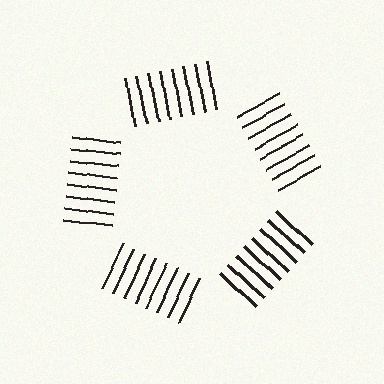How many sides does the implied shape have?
5 sides — the line-ends trace a pentagon.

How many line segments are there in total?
40 — 8 along each of the 5 edges.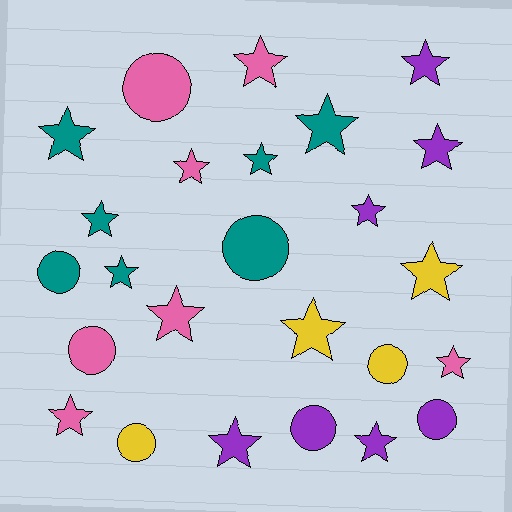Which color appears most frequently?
Teal, with 7 objects.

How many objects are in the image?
There are 25 objects.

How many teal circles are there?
There are 2 teal circles.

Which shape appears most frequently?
Star, with 17 objects.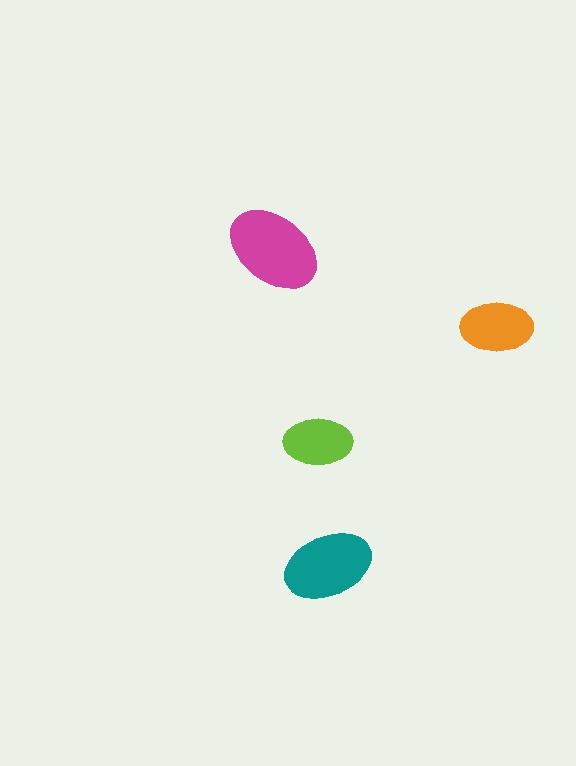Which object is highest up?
The magenta ellipse is topmost.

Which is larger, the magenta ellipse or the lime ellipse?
The magenta one.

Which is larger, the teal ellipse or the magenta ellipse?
The magenta one.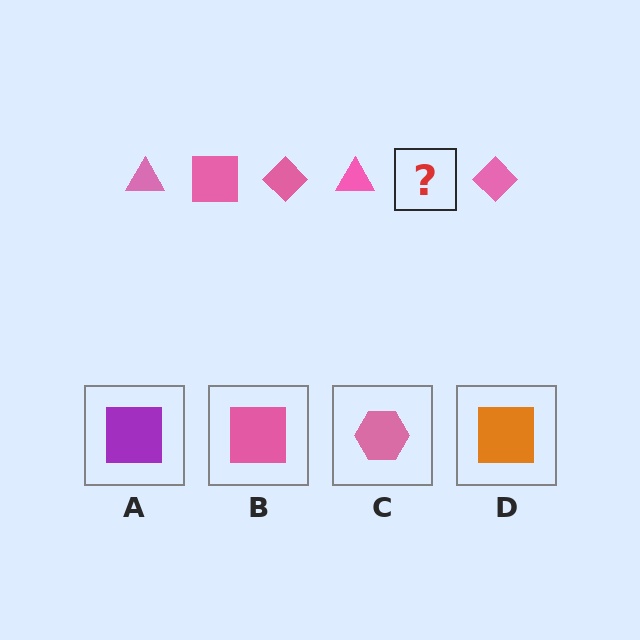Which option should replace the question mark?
Option B.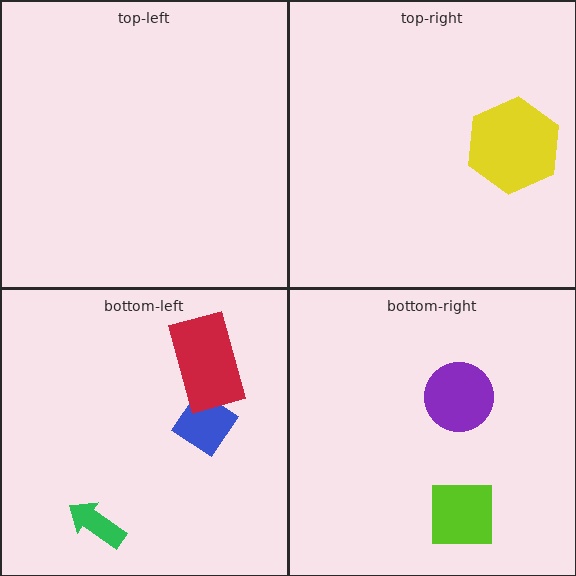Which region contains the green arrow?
The bottom-left region.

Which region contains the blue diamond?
The bottom-left region.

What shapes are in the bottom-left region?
The blue diamond, the red rectangle, the green arrow.